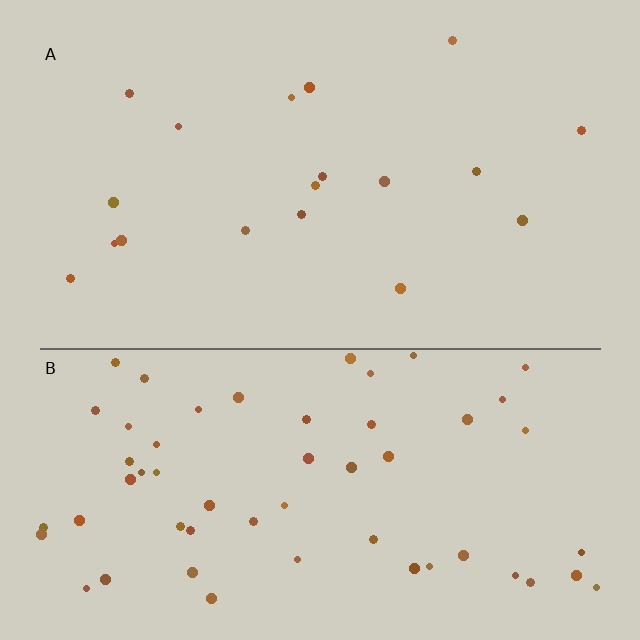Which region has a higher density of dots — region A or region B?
B (the bottom).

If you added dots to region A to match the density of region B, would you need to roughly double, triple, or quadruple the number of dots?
Approximately triple.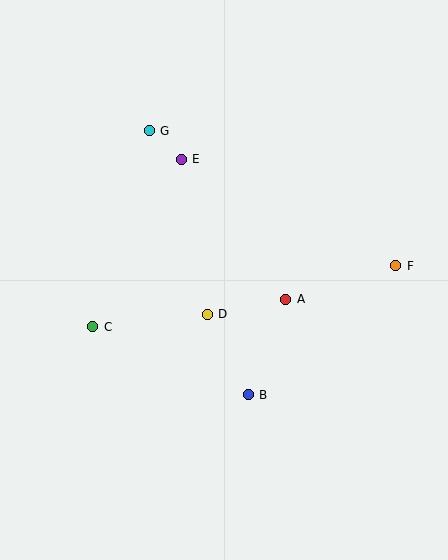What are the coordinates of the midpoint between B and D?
The midpoint between B and D is at (228, 354).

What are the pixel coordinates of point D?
Point D is at (207, 314).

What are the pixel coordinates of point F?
Point F is at (396, 266).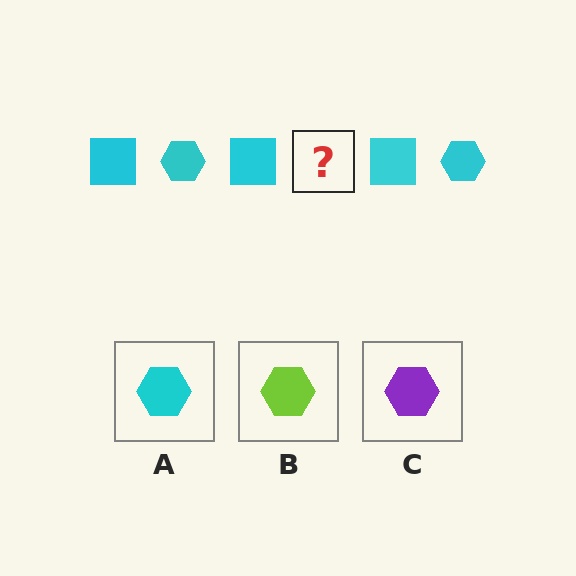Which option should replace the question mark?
Option A.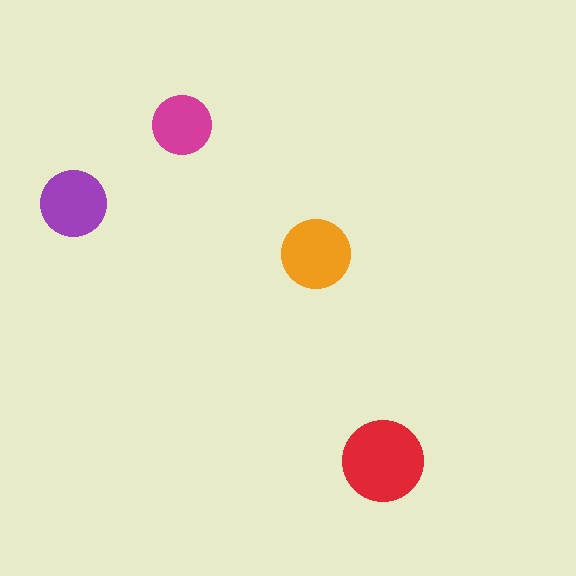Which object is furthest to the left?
The purple circle is leftmost.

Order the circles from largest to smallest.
the red one, the orange one, the purple one, the magenta one.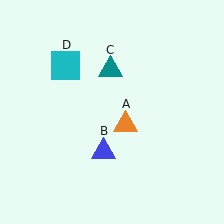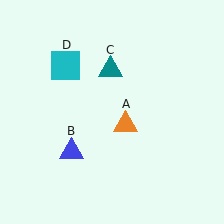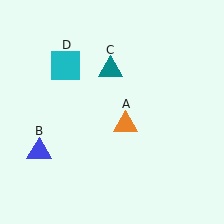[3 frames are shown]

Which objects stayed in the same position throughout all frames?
Orange triangle (object A) and teal triangle (object C) and cyan square (object D) remained stationary.